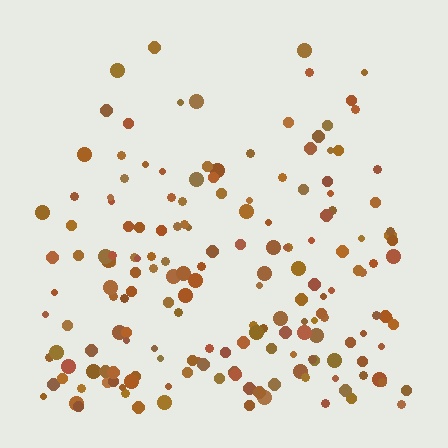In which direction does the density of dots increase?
From top to bottom, with the bottom side densest.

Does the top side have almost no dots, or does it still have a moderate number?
Still a moderate number, just noticeably fewer than the bottom.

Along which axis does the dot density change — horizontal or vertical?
Vertical.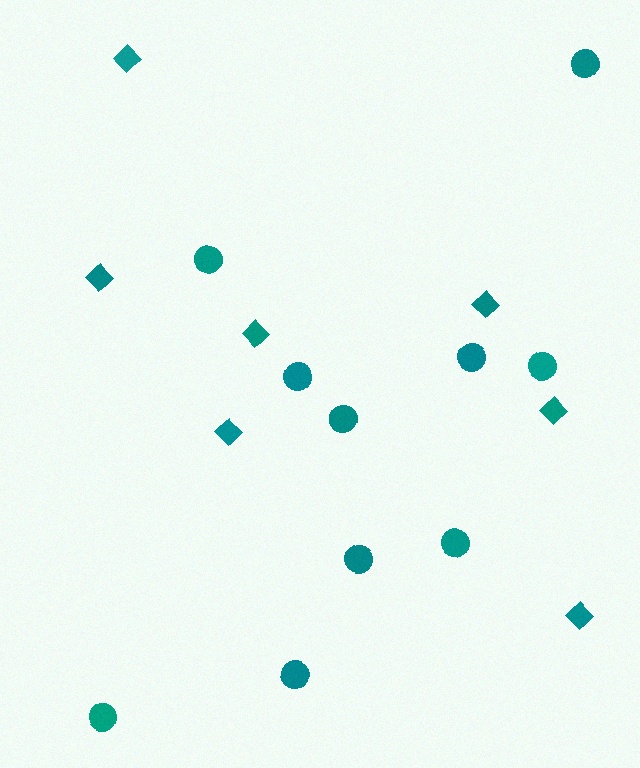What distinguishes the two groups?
There are 2 groups: one group of circles (10) and one group of diamonds (7).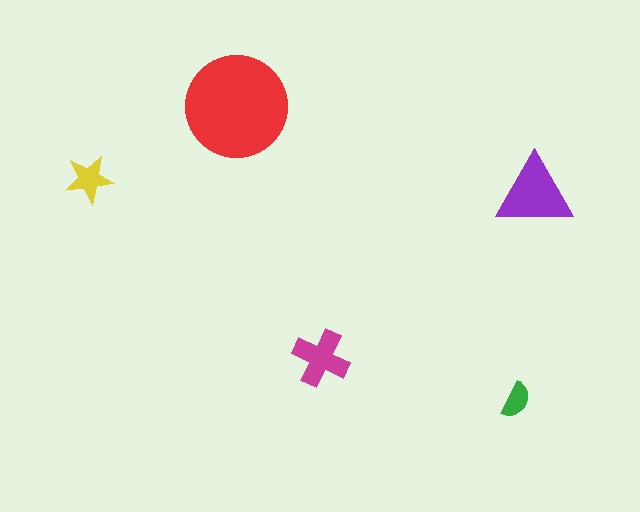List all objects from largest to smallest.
The red circle, the purple triangle, the magenta cross, the yellow star, the green semicircle.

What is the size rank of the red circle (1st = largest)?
1st.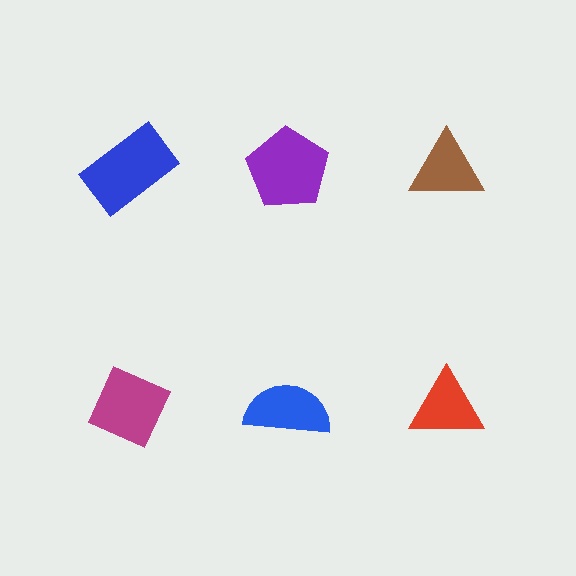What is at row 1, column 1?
A blue rectangle.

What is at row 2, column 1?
A magenta diamond.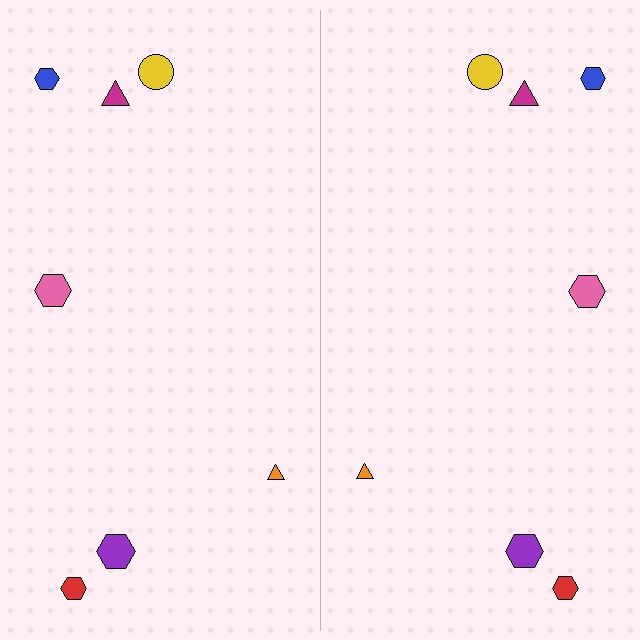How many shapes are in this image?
There are 14 shapes in this image.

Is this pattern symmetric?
Yes, this pattern has bilateral (reflection) symmetry.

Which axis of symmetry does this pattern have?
The pattern has a vertical axis of symmetry running through the center of the image.